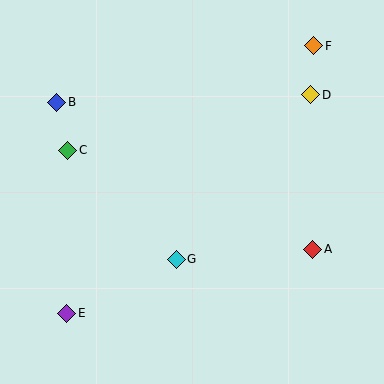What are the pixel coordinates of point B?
Point B is at (57, 102).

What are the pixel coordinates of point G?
Point G is at (176, 259).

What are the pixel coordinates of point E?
Point E is at (67, 313).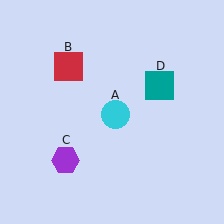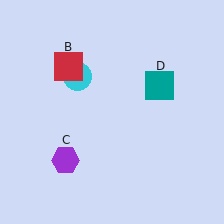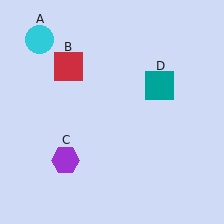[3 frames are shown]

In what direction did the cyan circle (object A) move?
The cyan circle (object A) moved up and to the left.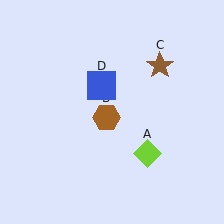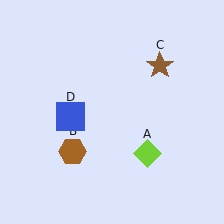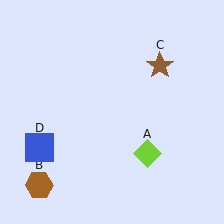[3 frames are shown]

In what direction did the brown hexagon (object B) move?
The brown hexagon (object B) moved down and to the left.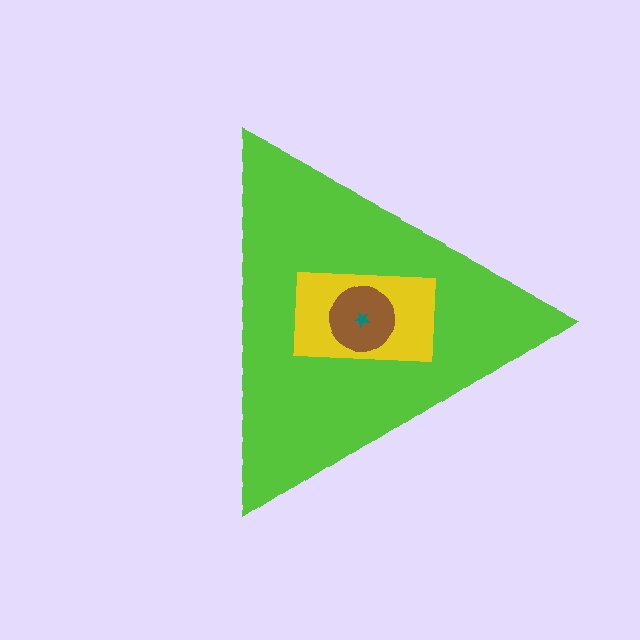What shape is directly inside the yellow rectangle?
The brown circle.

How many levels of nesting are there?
4.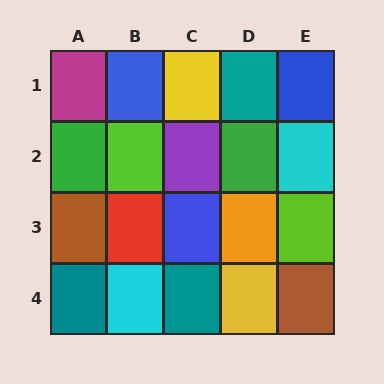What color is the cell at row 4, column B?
Cyan.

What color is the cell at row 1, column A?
Magenta.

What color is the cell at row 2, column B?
Lime.